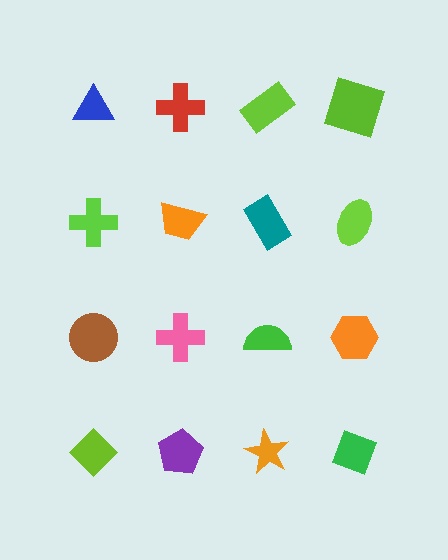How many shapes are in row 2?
4 shapes.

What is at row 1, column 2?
A red cross.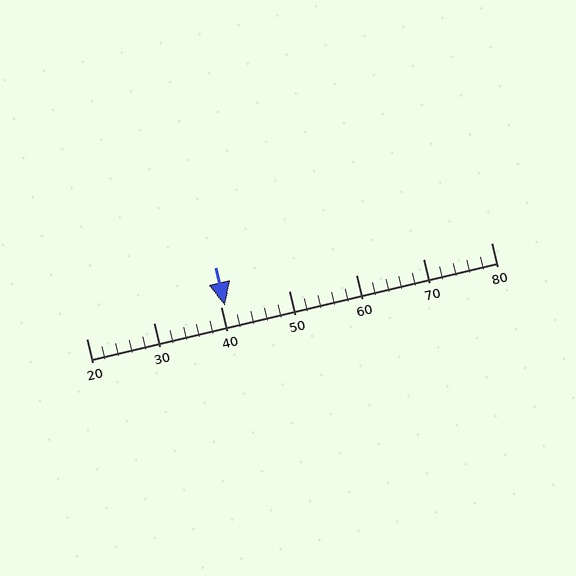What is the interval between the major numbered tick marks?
The major tick marks are spaced 10 units apart.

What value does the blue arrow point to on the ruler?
The blue arrow points to approximately 40.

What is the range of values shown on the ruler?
The ruler shows values from 20 to 80.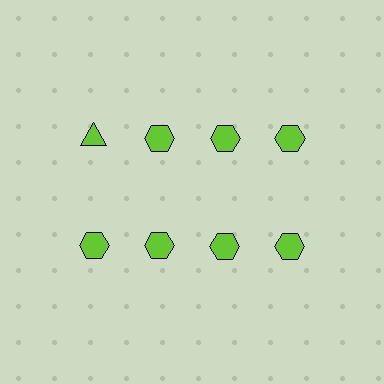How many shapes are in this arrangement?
There are 8 shapes arranged in a grid pattern.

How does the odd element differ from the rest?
It has a different shape: triangle instead of hexagon.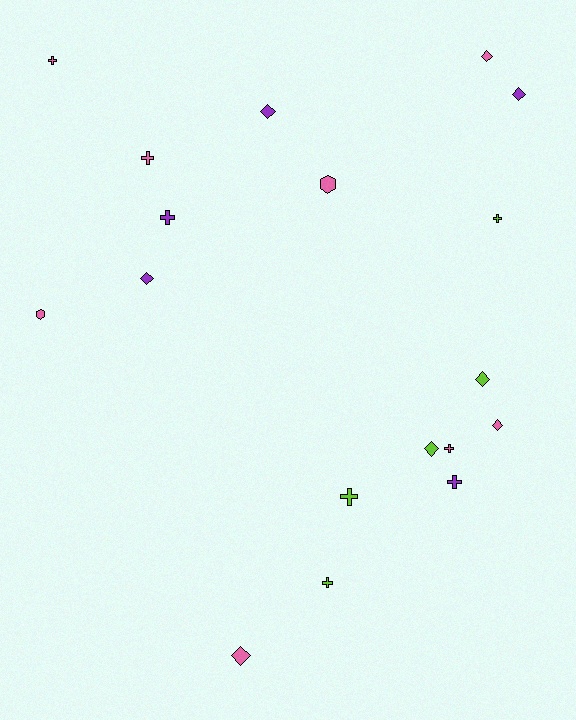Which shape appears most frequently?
Diamond, with 8 objects.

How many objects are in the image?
There are 18 objects.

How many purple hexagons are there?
There are no purple hexagons.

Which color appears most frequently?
Pink, with 8 objects.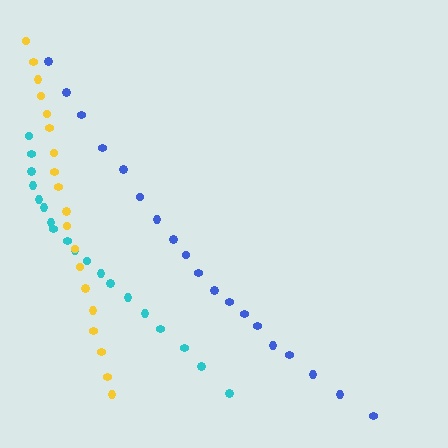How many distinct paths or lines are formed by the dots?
There are 3 distinct paths.